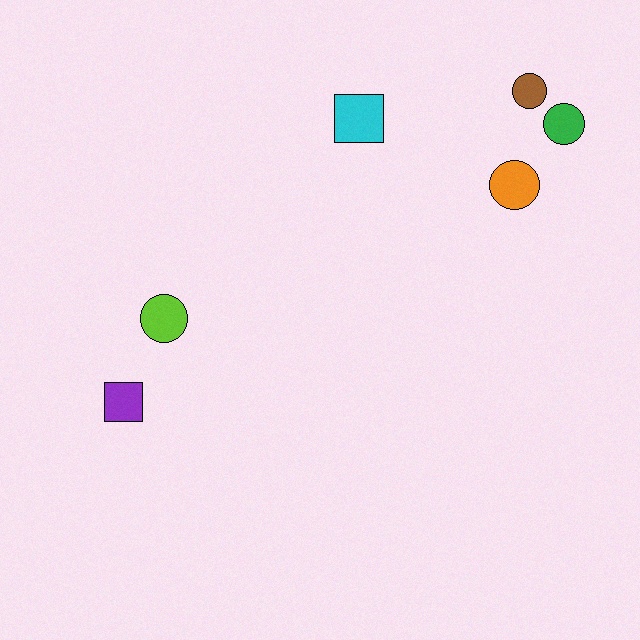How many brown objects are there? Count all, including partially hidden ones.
There is 1 brown object.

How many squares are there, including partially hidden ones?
There are 2 squares.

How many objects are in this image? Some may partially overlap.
There are 6 objects.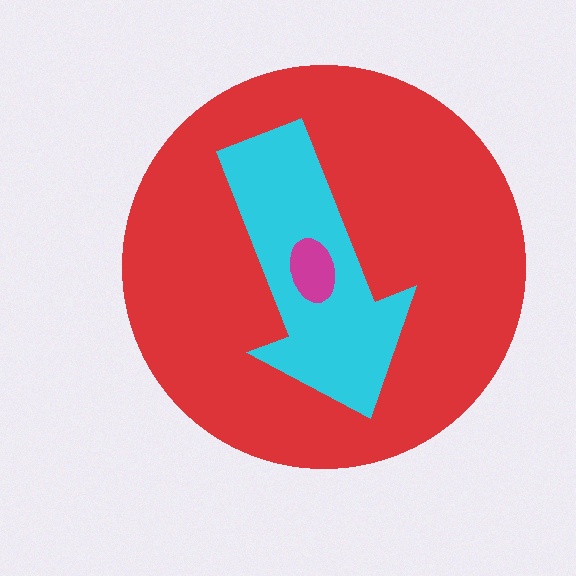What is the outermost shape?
The red circle.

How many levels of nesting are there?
3.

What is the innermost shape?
The magenta ellipse.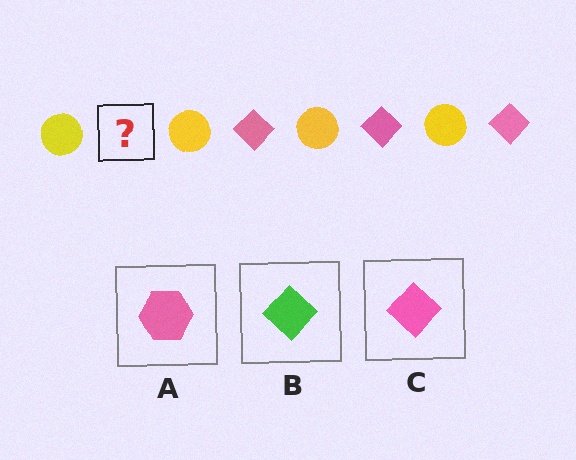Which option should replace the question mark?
Option C.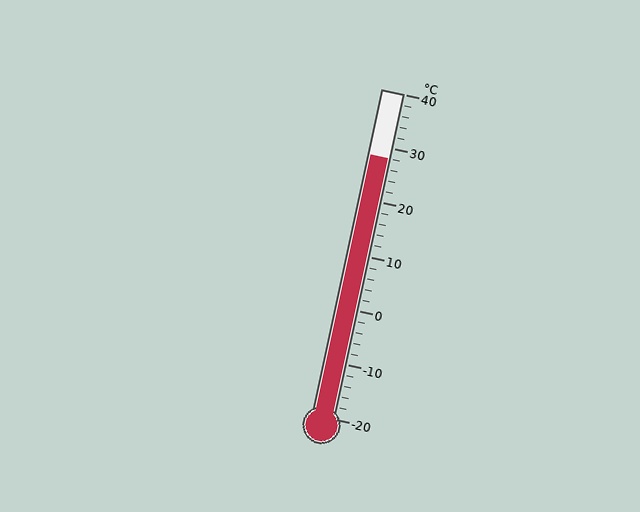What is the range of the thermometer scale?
The thermometer scale ranges from -20°C to 40°C.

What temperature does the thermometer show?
The thermometer shows approximately 28°C.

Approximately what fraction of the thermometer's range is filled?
The thermometer is filled to approximately 80% of its range.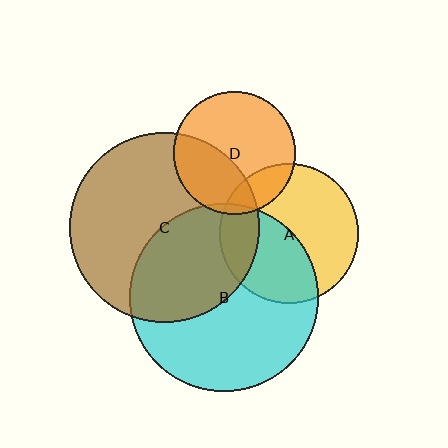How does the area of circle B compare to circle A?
Approximately 1.8 times.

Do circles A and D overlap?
Yes.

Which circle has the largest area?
Circle C (brown).